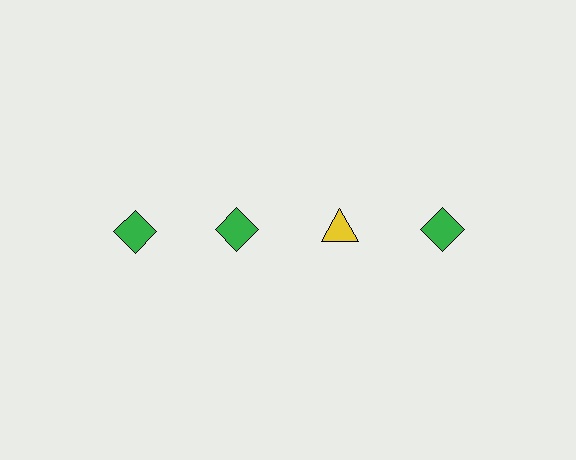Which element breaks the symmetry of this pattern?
The yellow triangle in the top row, center column breaks the symmetry. All other shapes are green diamonds.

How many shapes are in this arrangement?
There are 4 shapes arranged in a grid pattern.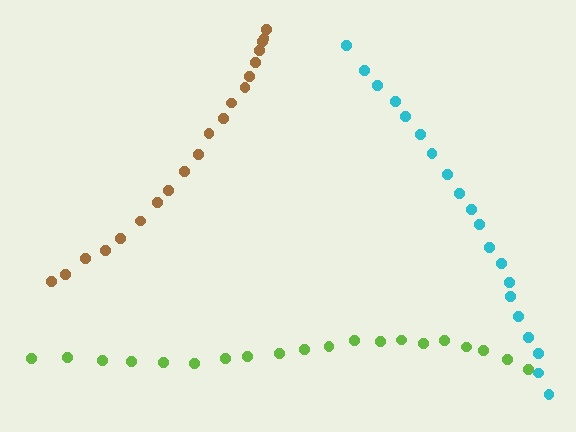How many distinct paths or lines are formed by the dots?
There are 3 distinct paths.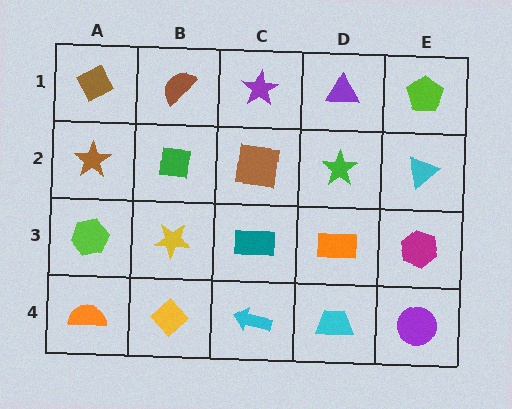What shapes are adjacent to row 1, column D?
A green star (row 2, column D), a purple star (row 1, column C), a lime pentagon (row 1, column E).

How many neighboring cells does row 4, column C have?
3.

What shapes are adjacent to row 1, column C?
A brown square (row 2, column C), a brown semicircle (row 1, column B), a purple triangle (row 1, column D).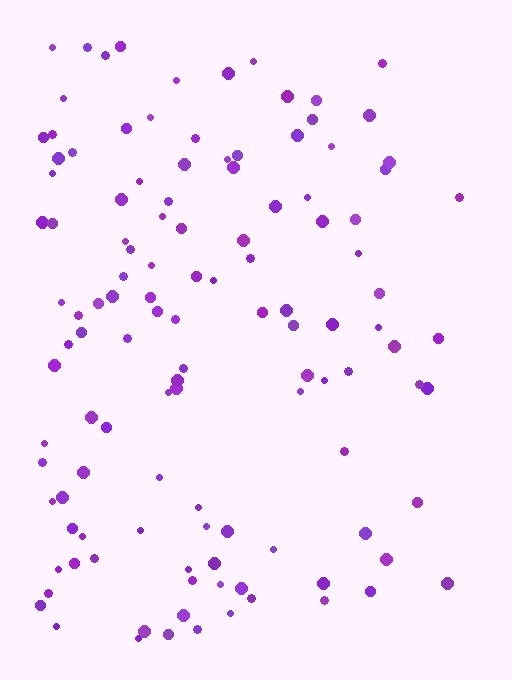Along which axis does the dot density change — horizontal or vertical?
Horizontal.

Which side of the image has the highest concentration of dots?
The left.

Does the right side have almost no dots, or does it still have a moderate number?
Still a moderate number, just noticeably fewer than the left.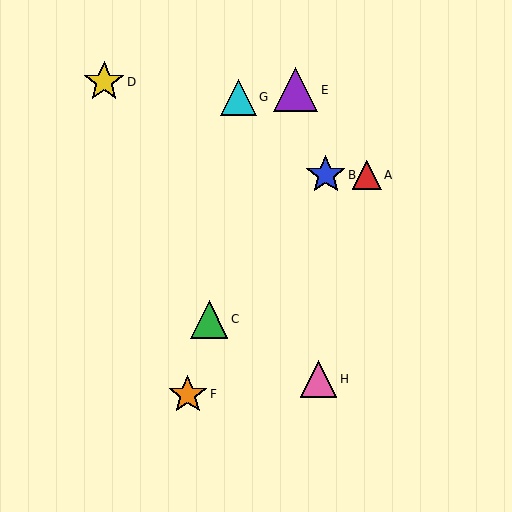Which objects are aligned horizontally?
Objects A, B are aligned horizontally.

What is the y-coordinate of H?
Object H is at y≈379.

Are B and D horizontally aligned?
No, B is at y≈175 and D is at y≈82.